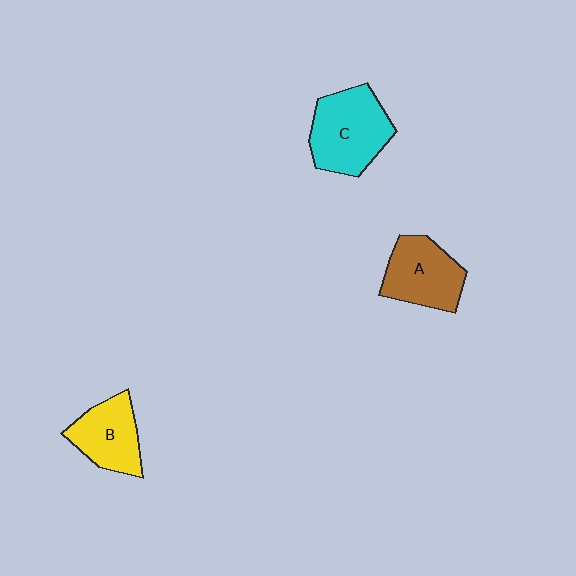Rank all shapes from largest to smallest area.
From largest to smallest: C (cyan), A (brown), B (yellow).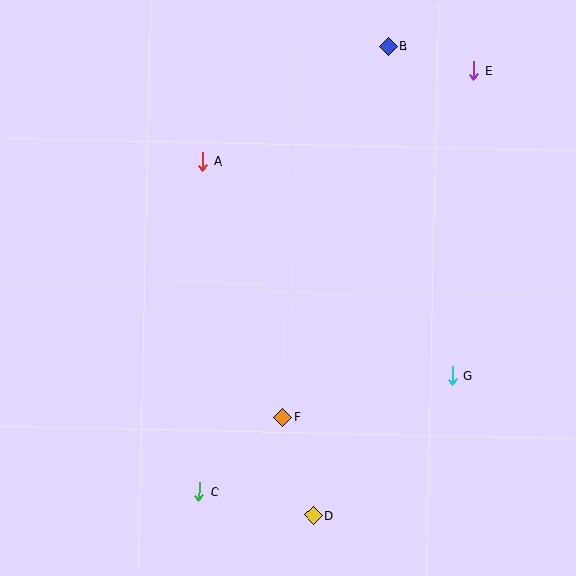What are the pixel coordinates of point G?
Point G is at (453, 375).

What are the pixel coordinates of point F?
Point F is at (283, 417).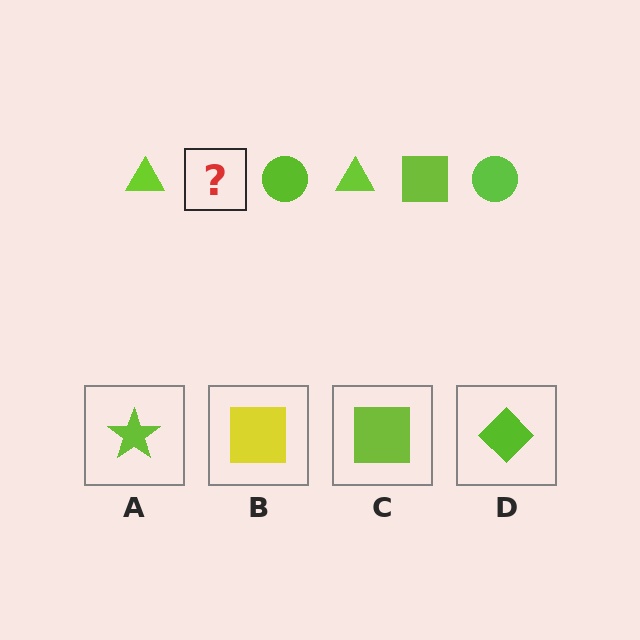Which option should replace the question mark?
Option C.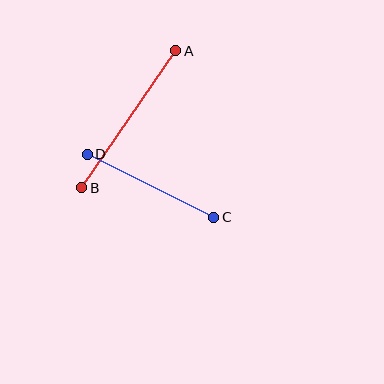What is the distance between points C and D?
The distance is approximately 141 pixels.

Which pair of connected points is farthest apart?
Points A and B are farthest apart.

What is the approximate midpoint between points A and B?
The midpoint is at approximately (129, 119) pixels.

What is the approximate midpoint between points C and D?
The midpoint is at approximately (150, 186) pixels.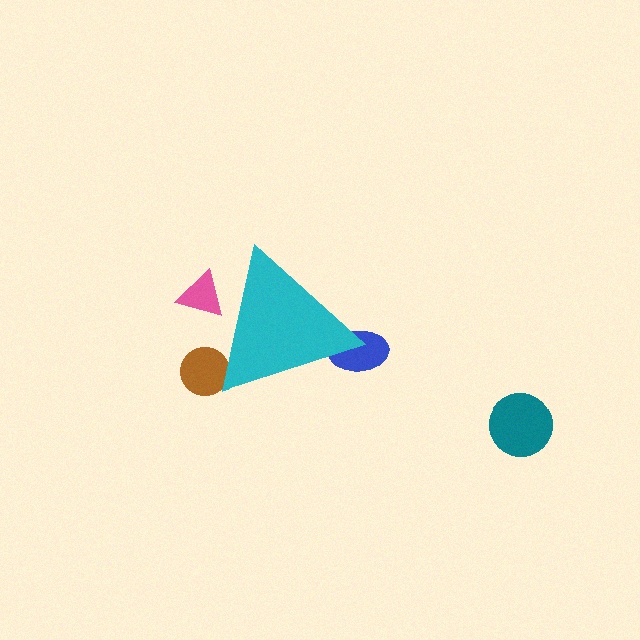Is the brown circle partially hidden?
Yes, the brown circle is partially hidden behind the cyan triangle.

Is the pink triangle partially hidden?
Yes, the pink triangle is partially hidden behind the cyan triangle.